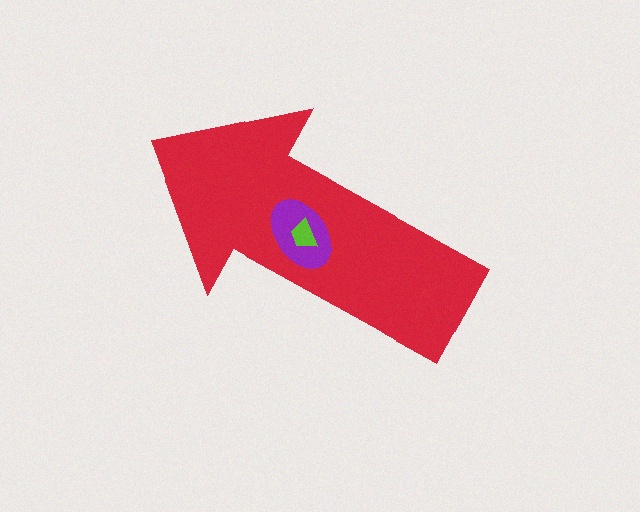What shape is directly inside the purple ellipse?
The lime trapezoid.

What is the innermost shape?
The lime trapezoid.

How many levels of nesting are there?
3.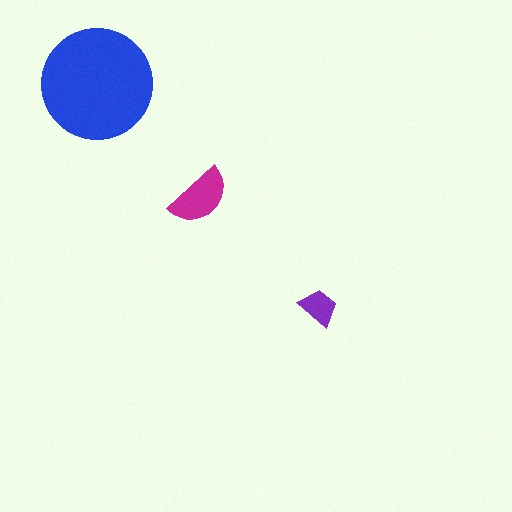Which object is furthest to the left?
The blue circle is leftmost.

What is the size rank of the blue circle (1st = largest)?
1st.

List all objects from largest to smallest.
The blue circle, the magenta semicircle, the purple trapezoid.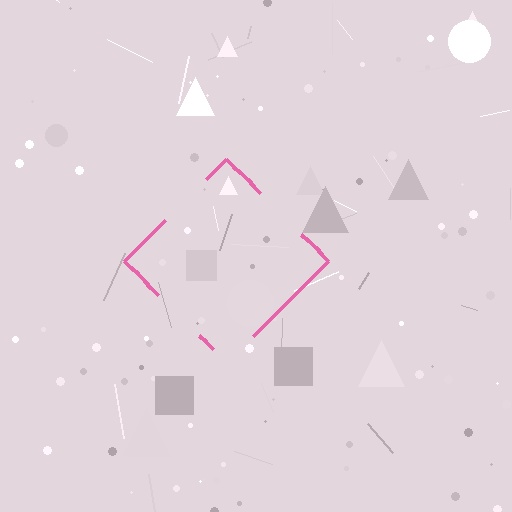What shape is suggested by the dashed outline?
The dashed outline suggests a diamond.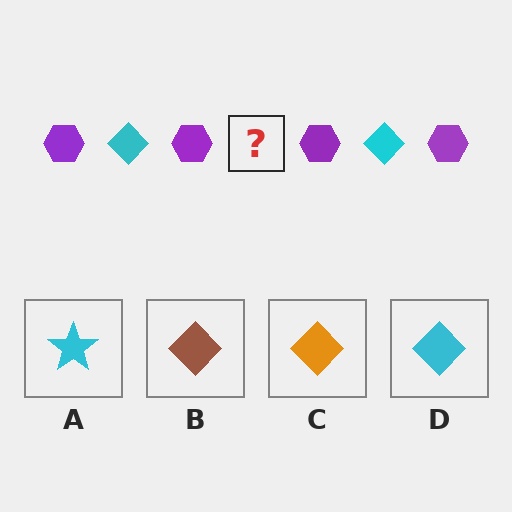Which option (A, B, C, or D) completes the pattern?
D.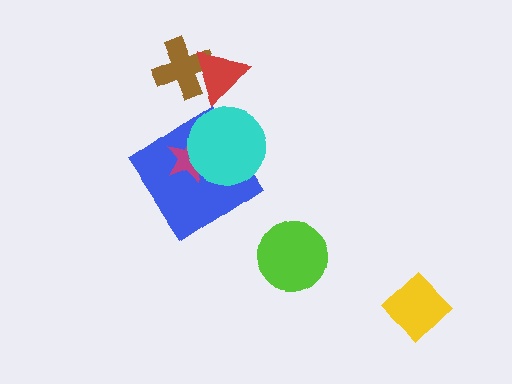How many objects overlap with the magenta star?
2 objects overlap with the magenta star.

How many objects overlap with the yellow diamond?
0 objects overlap with the yellow diamond.